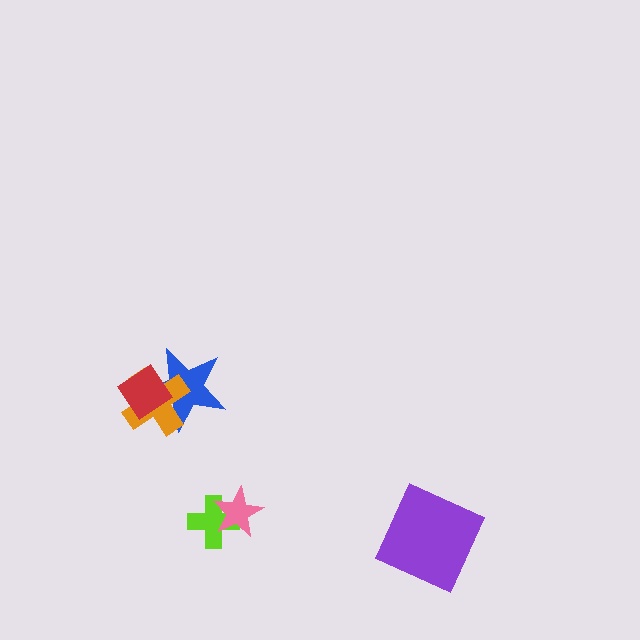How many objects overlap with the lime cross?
1 object overlaps with the lime cross.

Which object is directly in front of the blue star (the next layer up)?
The orange cross is directly in front of the blue star.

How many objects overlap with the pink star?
1 object overlaps with the pink star.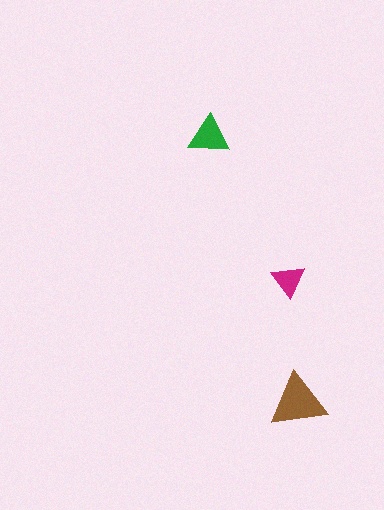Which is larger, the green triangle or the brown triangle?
The brown one.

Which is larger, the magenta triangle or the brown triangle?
The brown one.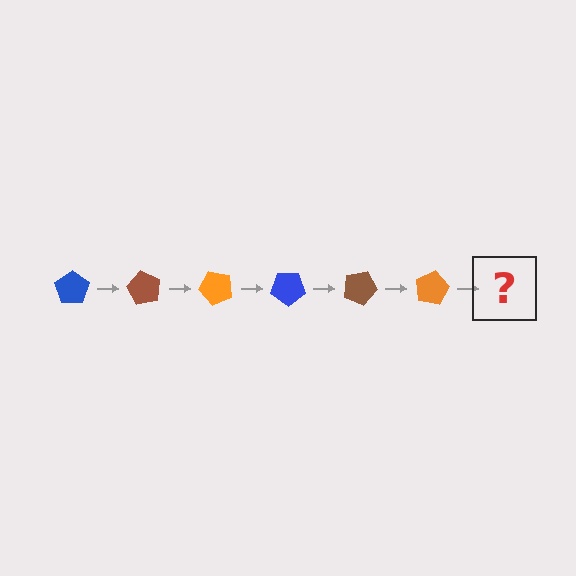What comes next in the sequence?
The next element should be a blue pentagon, rotated 360 degrees from the start.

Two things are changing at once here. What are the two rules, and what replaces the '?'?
The two rules are that it rotates 60 degrees each step and the color cycles through blue, brown, and orange. The '?' should be a blue pentagon, rotated 360 degrees from the start.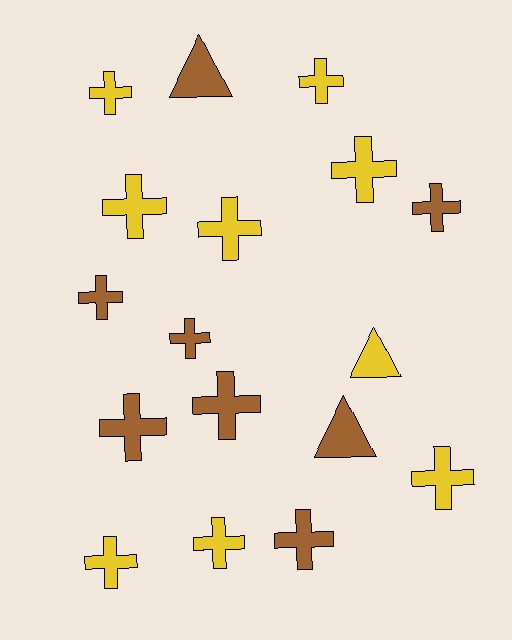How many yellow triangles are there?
There is 1 yellow triangle.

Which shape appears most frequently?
Cross, with 14 objects.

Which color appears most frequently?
Yellow, with 9 objects.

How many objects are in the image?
There are 17 objects.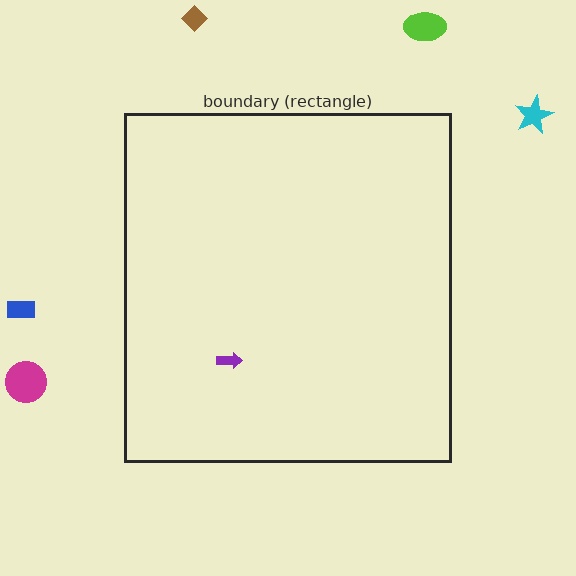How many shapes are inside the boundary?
1 inside, 5 outside.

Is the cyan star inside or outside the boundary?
Outside.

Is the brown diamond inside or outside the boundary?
Outside.